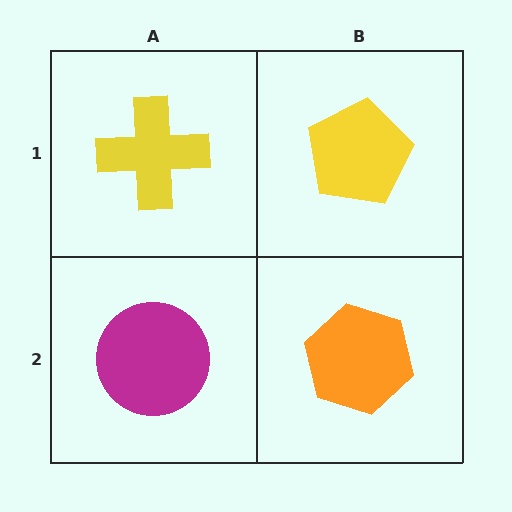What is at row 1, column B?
A yellow pentagon.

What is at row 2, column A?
A magenta circle.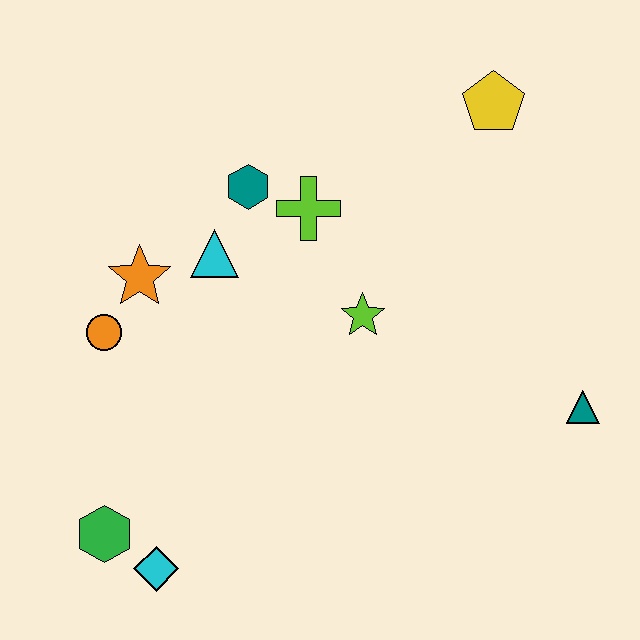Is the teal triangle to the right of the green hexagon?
Yes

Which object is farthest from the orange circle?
The teal triangle is farthest from the orange circle.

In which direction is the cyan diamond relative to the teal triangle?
The cyan diamond is to the left of the teal triangle.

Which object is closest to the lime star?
The lime cross is closest to the lime star.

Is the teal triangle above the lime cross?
No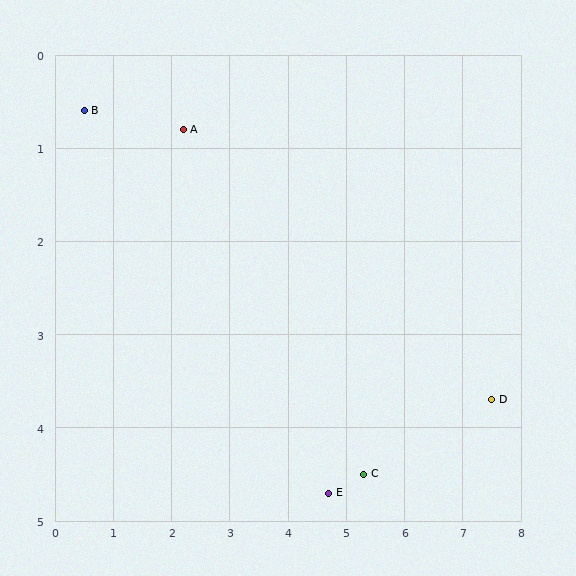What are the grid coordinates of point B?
Point B is at approximately (0.5, 0.6).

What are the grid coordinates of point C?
Point C is at approximately (5.3, 4.5).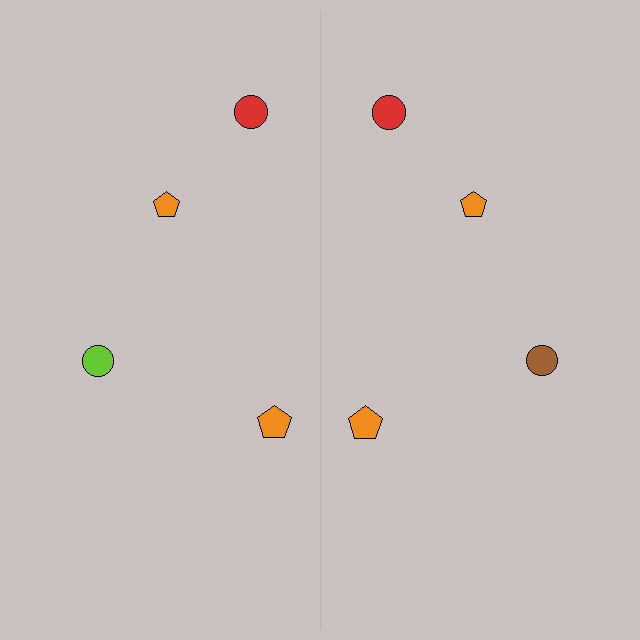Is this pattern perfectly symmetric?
No, the pattern is not perfectly symmetric. The brown circle on the right side breaks the symmetry — its mirror counterpart is lime.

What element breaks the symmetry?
The brown circle on the right side breaks the symmetry — its mirror counterpart is lime.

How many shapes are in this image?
There are 8 shapes in this image.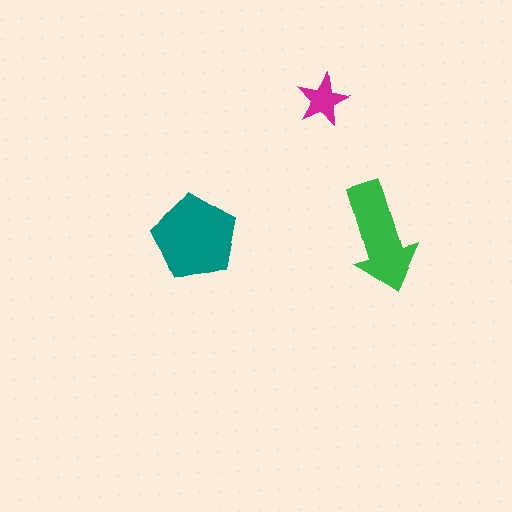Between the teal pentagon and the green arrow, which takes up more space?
The teal pentagon.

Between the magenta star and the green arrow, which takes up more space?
The green arrow.